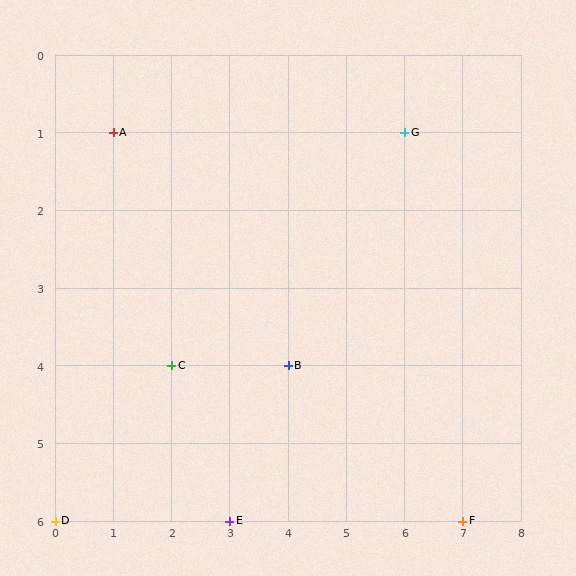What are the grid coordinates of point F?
Point F is at grid coordinates (7, 6).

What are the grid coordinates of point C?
Point C is at grid coordinates (2, 4).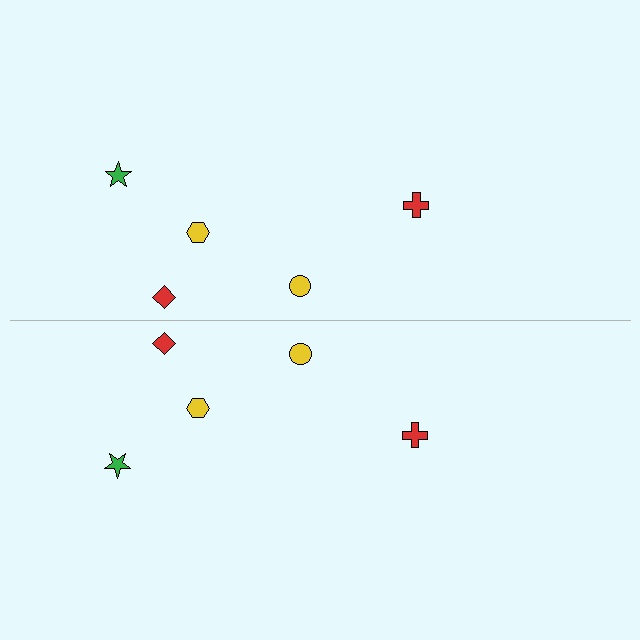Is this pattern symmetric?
Yes, this pattern has bilateral (reflection) symmetry.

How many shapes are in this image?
There are 10 shapes in this image.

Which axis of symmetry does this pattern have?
The pattern has a horizontal axis of symmetry running through the center of the image.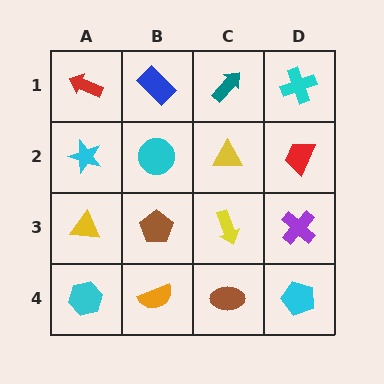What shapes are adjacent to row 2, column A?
A red arrow (row 1, column A), a yellow triangle (row 3, column A), a cyan circle (row 2, column B).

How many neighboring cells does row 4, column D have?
2.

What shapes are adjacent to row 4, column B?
A brown pentagon (row 3, column B), a cyan hexagon (row 4, column A), a brown ellipse (row 4, column C).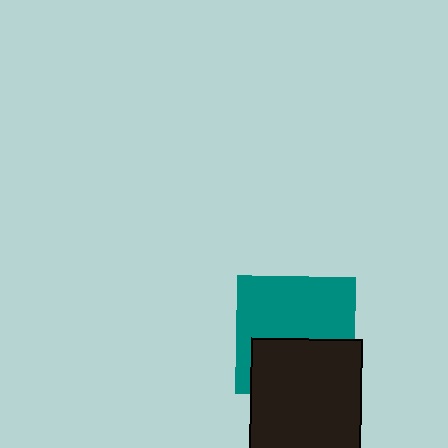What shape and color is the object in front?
The object in front is a black square.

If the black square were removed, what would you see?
You would see the complete teal square.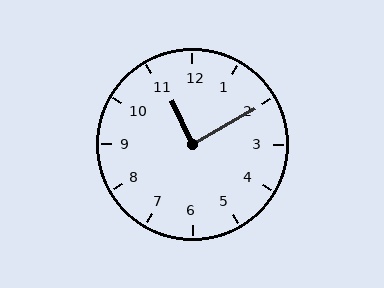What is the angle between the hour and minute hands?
Approximately 85 degrees.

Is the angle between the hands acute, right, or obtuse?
It is right.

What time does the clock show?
11:10.